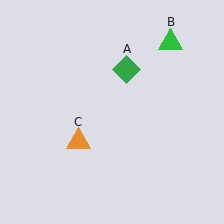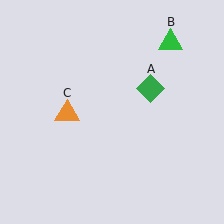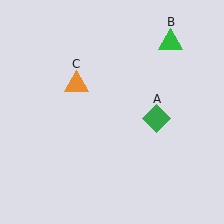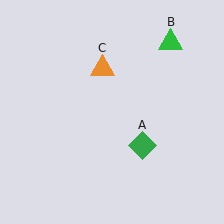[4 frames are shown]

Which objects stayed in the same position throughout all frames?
Green triangle (object B) remained stationary.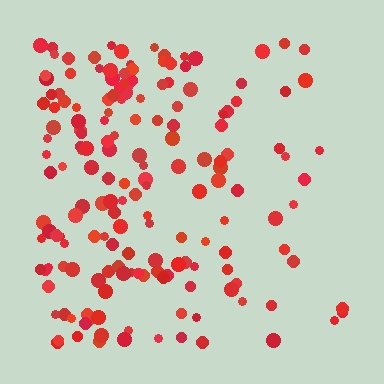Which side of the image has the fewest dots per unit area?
The right.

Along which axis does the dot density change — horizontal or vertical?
Horizontal.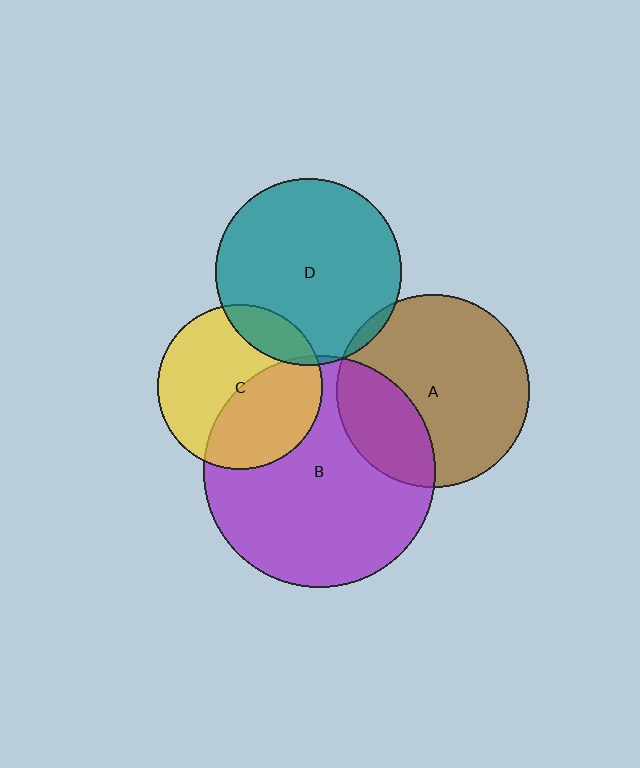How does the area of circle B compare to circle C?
Approximately 2.0 times.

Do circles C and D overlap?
Yes.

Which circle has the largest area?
Circle B (purple).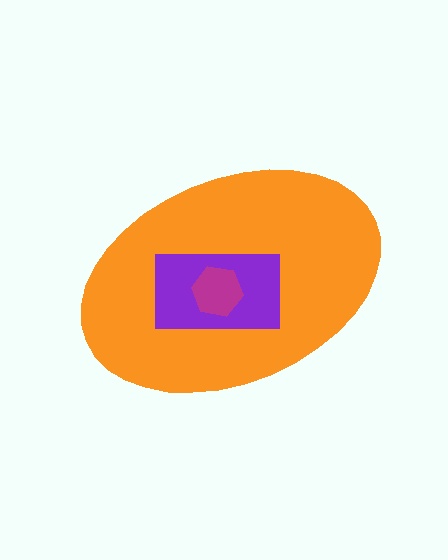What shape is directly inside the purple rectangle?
The magenta hexagon.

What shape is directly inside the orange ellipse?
The purple rectangle.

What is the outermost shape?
The orange ellipse.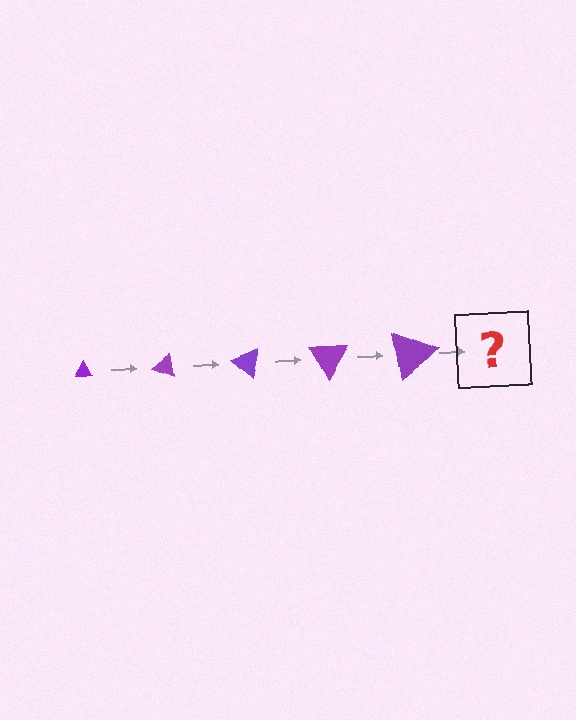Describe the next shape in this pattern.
It should be a triangle, larger than the previous one and rotated 100 degrees from the start.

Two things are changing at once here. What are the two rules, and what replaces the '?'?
The two rules are that the triangle grows larger each step and it rotates 20 degrees each step. The '?' should be a triangle, larger than the previous one and rotated 100 degrees from the start.